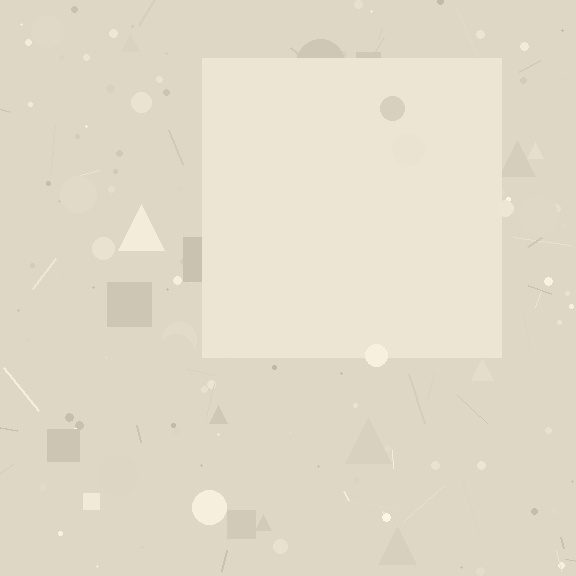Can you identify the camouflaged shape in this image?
The camouflaged shape is a square.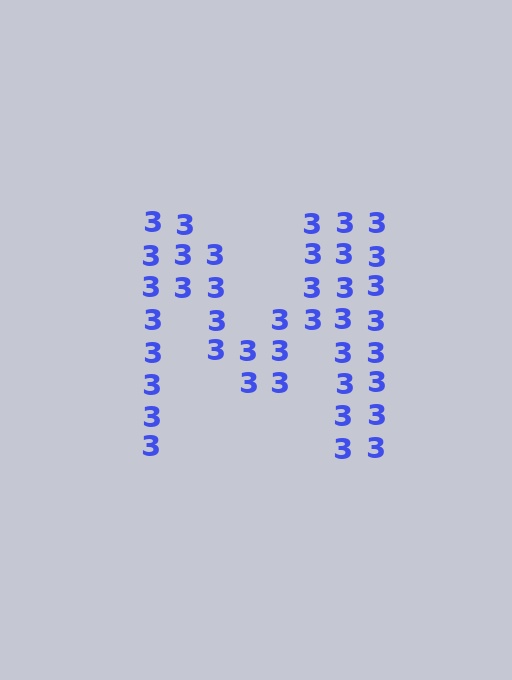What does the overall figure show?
The overall figure shows the letter M.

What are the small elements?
The small elements are digit 3's.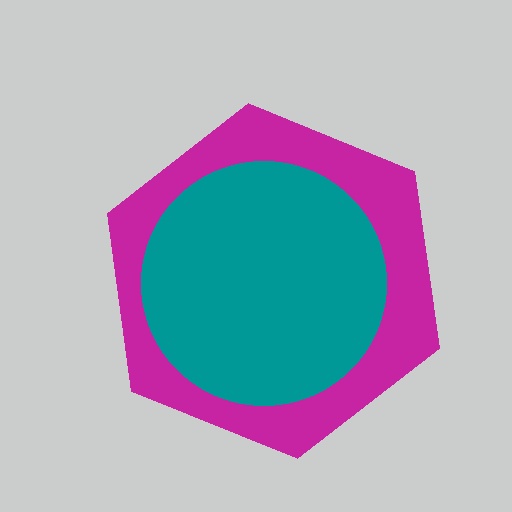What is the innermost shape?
The teal circle.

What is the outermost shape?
The magenta hexagon.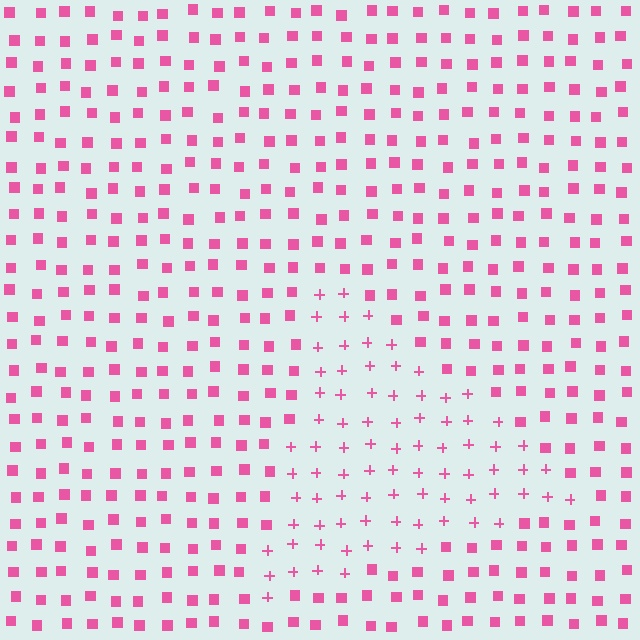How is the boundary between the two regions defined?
The boundary is defined by a change in element shape: plus signs inside vs. squares outside. All elements share the same color and spacing.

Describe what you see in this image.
The image is filled with small pink elements arranged in a uniform grid. A triangle-shaped region contains plus signs, while the surrounding area contains squares. The boundary is defined purely by the change in element shape.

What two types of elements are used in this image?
The image uses plus signs inside the triangle region and squares outside it.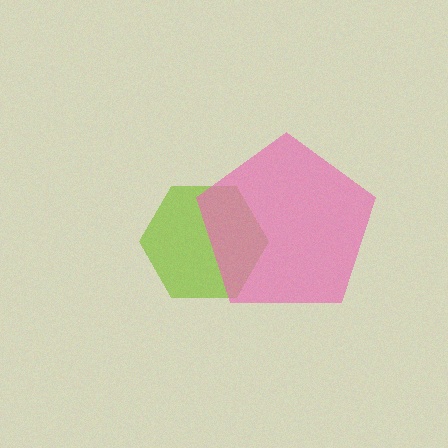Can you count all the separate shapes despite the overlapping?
Yes, there are 2 separate shapes.